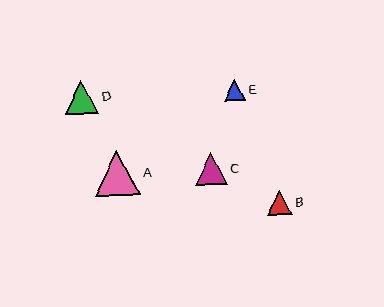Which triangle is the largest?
Triangle A is the largest with a size of approximately 46 pixels.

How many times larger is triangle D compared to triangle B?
Triangle D is approximately 1.3 times the size of triangle B.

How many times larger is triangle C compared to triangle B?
Triangle C is approximately 1.3 times the size of triangle B.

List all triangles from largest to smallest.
From largest to smallest: A, D, C, B, E.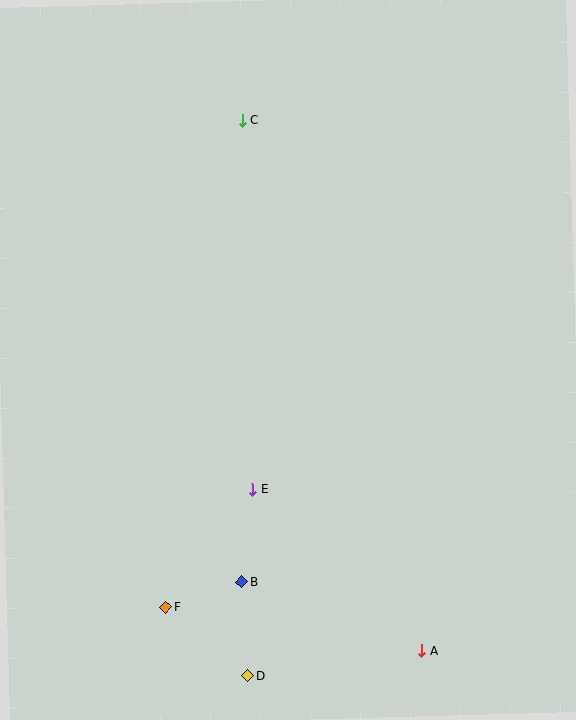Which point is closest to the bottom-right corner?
Point A is closest to the bottom-right corner.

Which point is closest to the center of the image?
Point E at (253, 489) is closest to the center.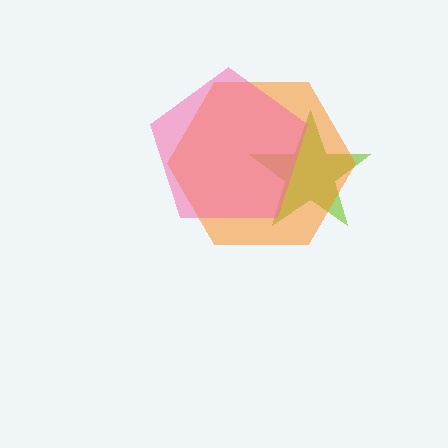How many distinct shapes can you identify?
There are 3 distinct shapes: a lime star, an orange hexagon, a pink pentagon.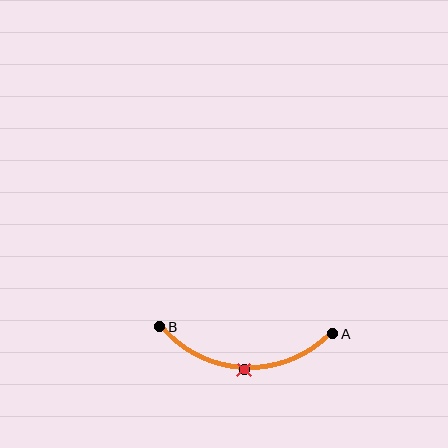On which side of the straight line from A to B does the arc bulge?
The arc bulges below the straight line connecting A and B.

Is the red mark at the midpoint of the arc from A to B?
Yes. The red mark lies on the arc at equal arc-length from both A and B — it is the arc midpoint.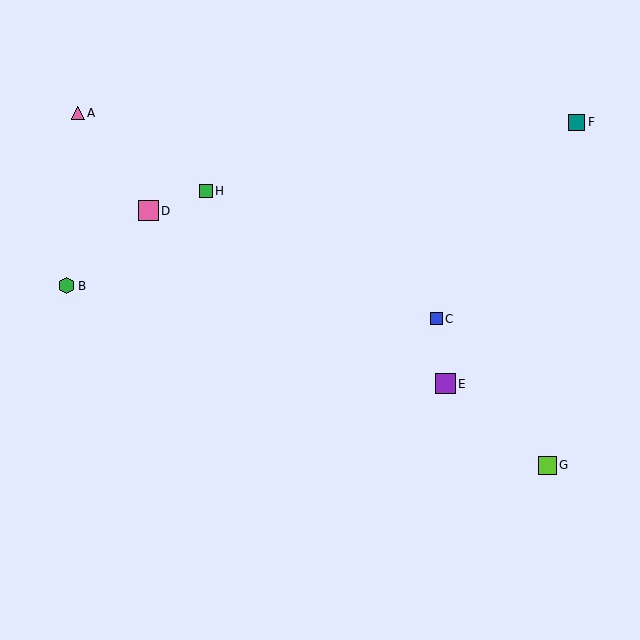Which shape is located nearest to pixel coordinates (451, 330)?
The blue square (labeled C) at (436, 319) is nearest to that location.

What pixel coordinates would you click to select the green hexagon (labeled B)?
Click at (67, 286) to select the green hexagon B.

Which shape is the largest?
The purple square (labeled E) is the largest.